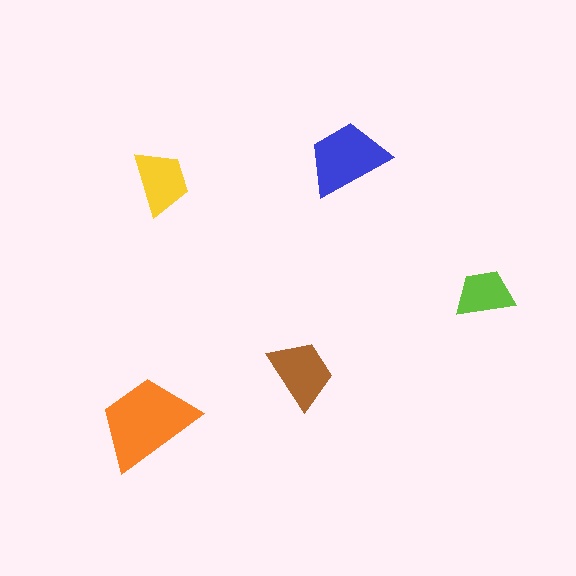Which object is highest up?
The blue trapezoid is topmost.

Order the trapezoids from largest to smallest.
the orange one, the blue one, the brown one, the yellow one, the lime one.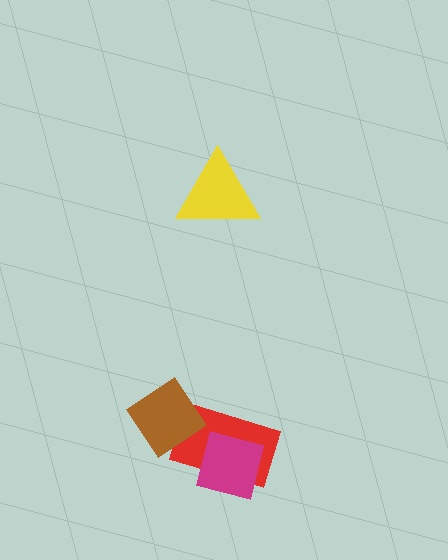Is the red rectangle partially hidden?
Yes, it is partially covered by another shape.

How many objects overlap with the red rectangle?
2 objects overlap with the red rectangle.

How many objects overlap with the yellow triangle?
0 objects overlap with the yellow triangle.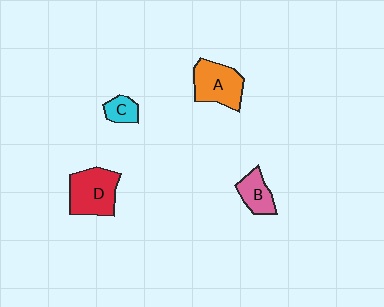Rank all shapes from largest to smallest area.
From largest to smallest: D (red), A (orange), B (pink), C (cyan).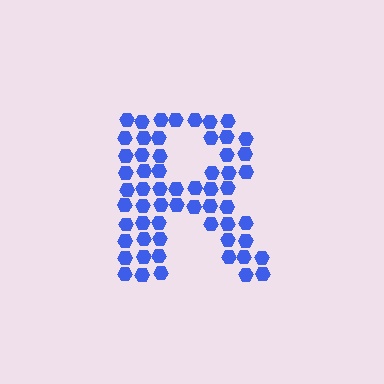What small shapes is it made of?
It is made of small hexagons.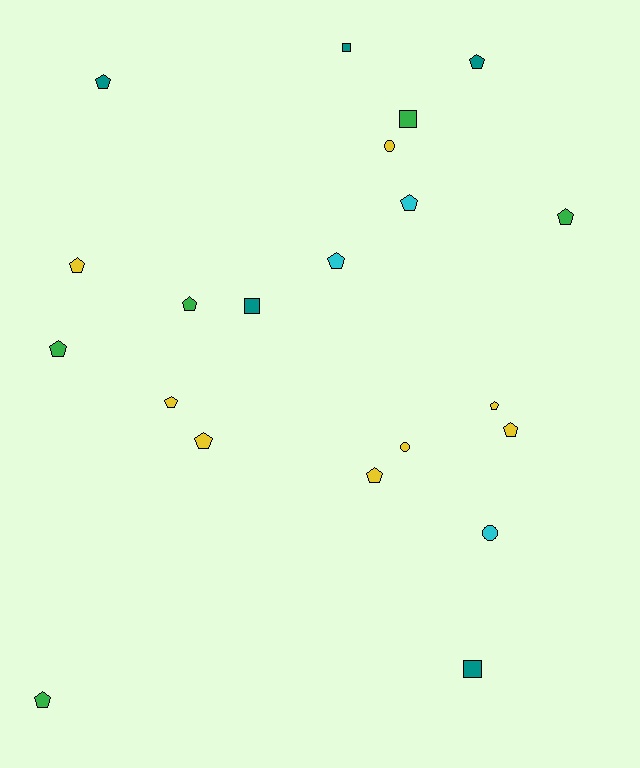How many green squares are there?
There is 1 green square.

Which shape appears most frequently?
Pentagon, with 14 objects.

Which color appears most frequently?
Yellow, with 8 objects.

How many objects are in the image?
There are 21 objects.